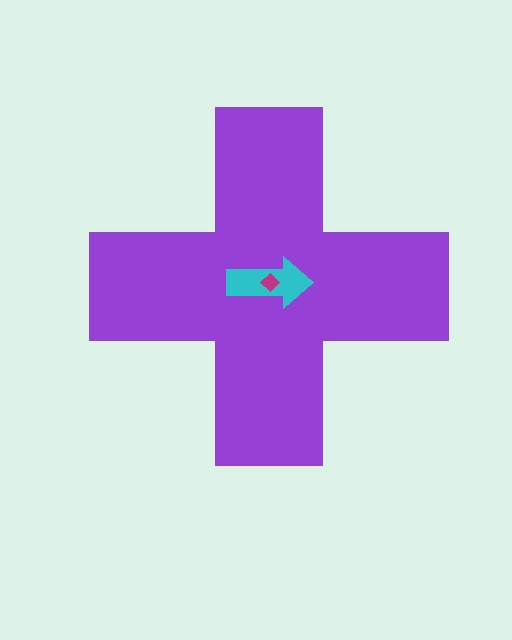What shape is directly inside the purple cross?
The cyan arrow.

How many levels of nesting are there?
3.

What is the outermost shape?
The purple cross.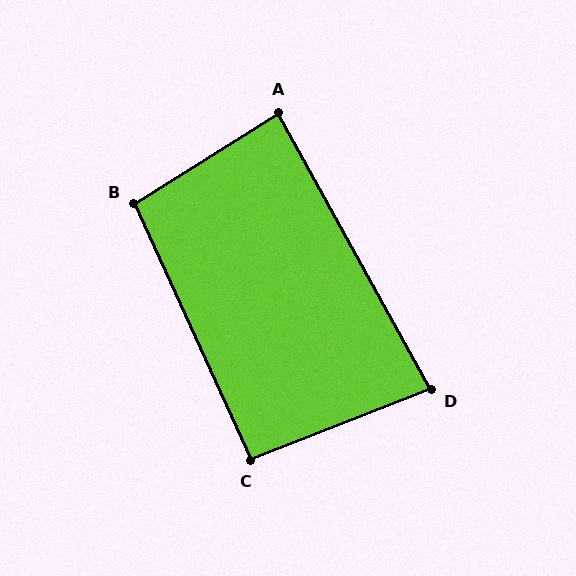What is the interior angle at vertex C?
Approximately 93 degrees (approximately right).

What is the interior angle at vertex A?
Approximately 87 degrees (approximately right).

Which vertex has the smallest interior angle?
D, at approximately 82 degrees.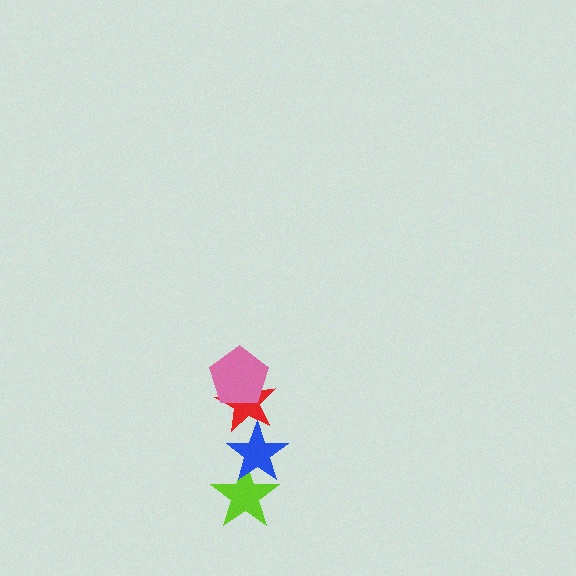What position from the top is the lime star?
The lime star is 4th from the top.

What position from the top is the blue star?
The blue star is 3rd from the top.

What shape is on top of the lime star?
The blue star is on top of the lime star.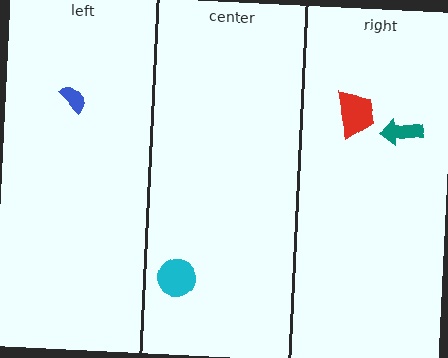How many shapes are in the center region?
1.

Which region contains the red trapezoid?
The right region.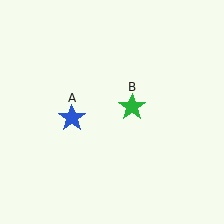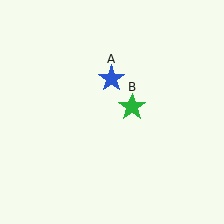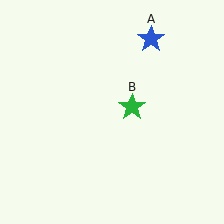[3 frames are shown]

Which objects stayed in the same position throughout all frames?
Green star (object B) remained stationary.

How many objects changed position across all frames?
1 object changed position: blue star (object A).